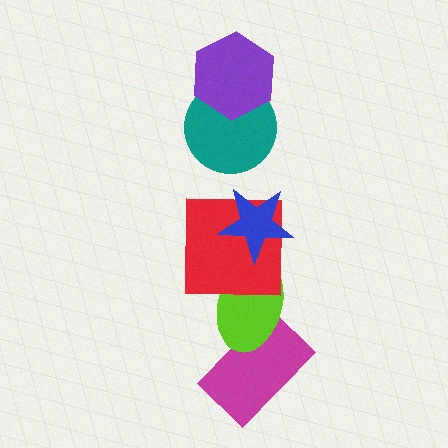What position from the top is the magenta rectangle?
The magenta rectangle is 6th from the top.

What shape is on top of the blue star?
The teal circle is on top of the blue star.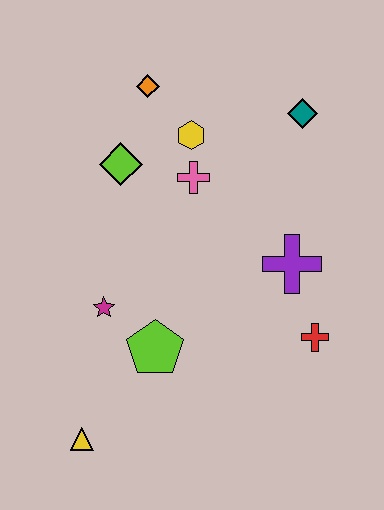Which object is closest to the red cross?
The purple cross is closest to the red cross.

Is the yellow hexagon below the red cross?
No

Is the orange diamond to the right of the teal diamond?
No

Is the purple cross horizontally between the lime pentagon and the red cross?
Yes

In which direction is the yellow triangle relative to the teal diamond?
The yellow triangle is below the teal diamond.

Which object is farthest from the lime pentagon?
The teal diamond is farthest from the lime pentagon.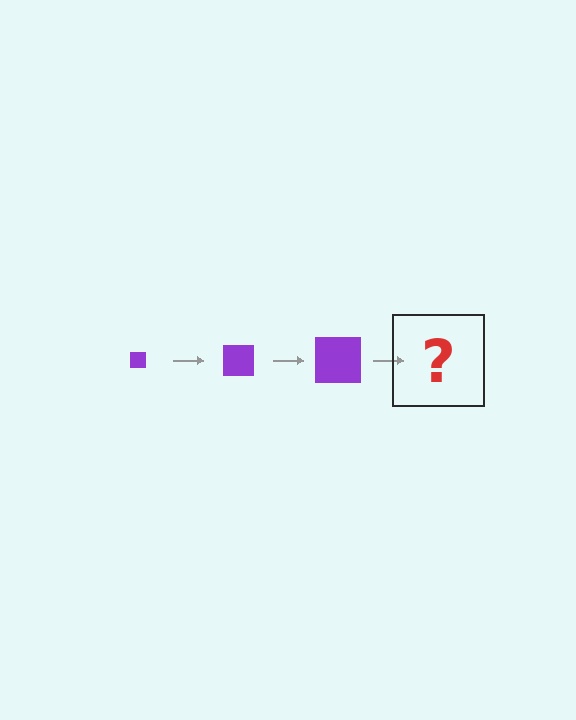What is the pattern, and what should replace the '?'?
The pattern is that the square gets progressively larger each step. The '?' should be a purple square, larger than the previous one.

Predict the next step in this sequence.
The next step is a purple square, larger than the previous one.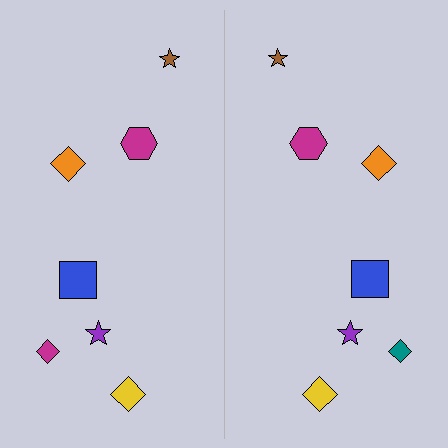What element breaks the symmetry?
The teal diamond on the right side breaks the symmetry — its mirror counterpart is magenta.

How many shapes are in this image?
There are 14 shapes in this image.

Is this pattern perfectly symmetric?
No, the pattern is not perfectly symmetric. The teal diamond on the right side breaks the symmetry — its mirror counterpart is magenta.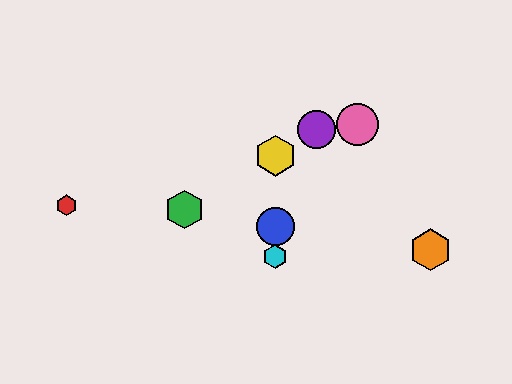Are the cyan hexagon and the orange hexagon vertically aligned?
No, the cyan hexagon is at x≈275 and the orange hexagon is at x≈430.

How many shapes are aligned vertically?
3 shapes (the blue circle, the yellow hexagon, the cyan hexagon) are aligned vertically.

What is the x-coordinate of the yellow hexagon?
The yellow hexagon is at x≈275.